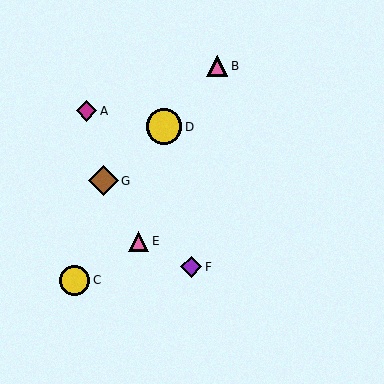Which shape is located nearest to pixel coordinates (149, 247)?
The pink triangle (labeled E) at (139, 241) is nearest to that location.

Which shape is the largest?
The yellow circle (labeled D) is the largest.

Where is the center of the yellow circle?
The center of the yellow circle is at (164, 127).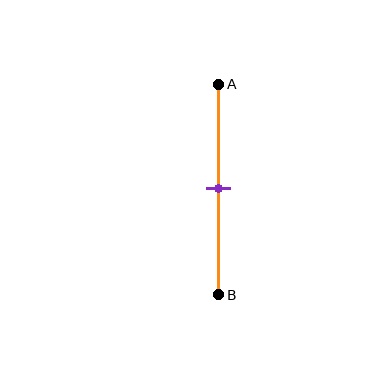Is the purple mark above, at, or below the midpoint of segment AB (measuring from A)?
The purple mark is approximately at the midpoint of segment AB.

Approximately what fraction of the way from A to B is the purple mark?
The purple mark is approximately 50% of the way from A to B.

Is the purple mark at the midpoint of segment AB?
Yes, the mark is approximately at the midpoint.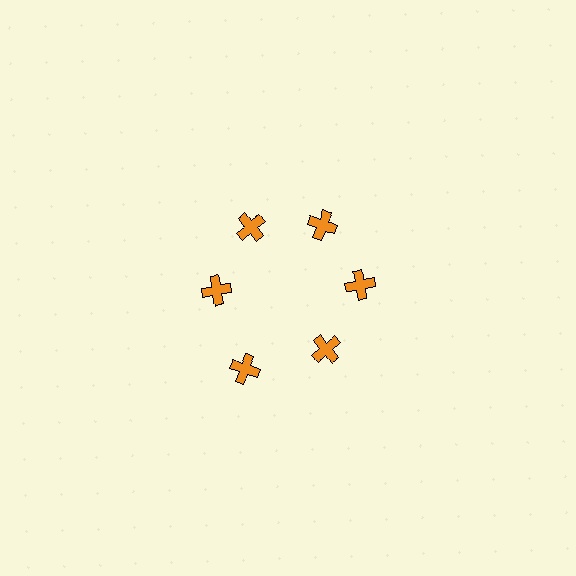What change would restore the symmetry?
The symmetry would be restored by moving it inward, back onto the ring so that all 6 crosses sit at equal angles and equal distance from the center.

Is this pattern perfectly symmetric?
No. The 6 orange crosses are arranged in a ring, but one element near the 7 o'clock position is pushed outward from the center, breaking the 6-fold rotational symmetry.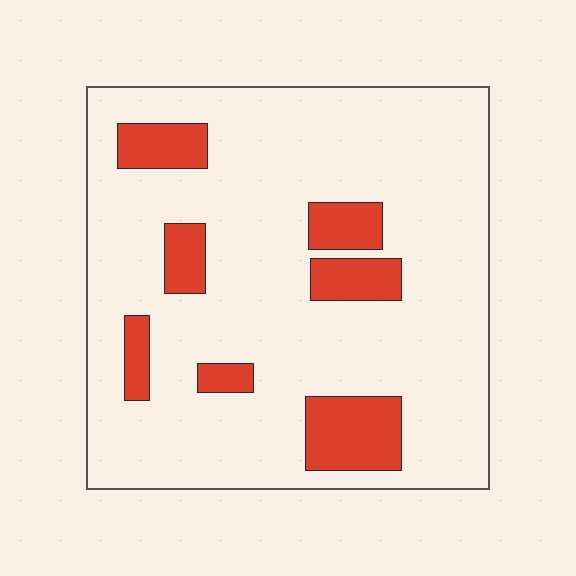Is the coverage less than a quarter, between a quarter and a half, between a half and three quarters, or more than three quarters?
Less than a quarter.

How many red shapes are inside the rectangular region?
7.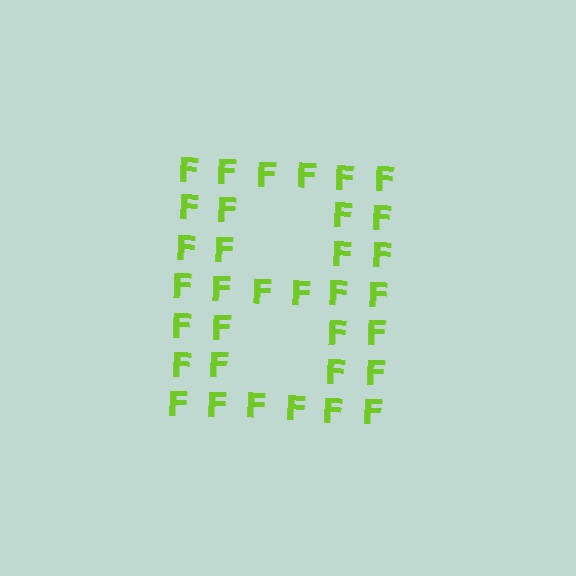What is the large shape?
The large shape is the letter B.